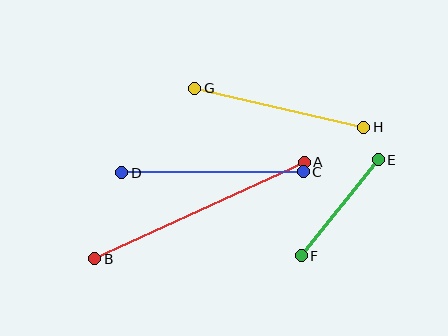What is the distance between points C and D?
The distance is approximately 182 pixels.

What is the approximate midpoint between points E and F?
The midpoint is at approximately (340, 208) pixels.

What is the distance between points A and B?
The distance is approximately 231 pixels.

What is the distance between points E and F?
The distance is approximately 123 pixels.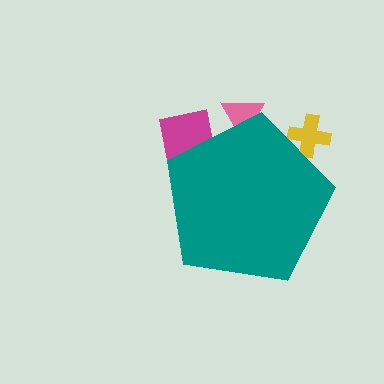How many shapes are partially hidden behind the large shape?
3 shapes are partially hidden.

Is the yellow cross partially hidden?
Yes, the yellow cross is partially hidden behind the teal pentagon.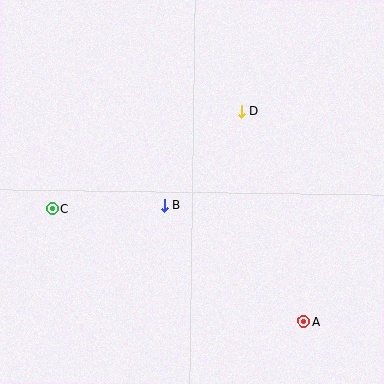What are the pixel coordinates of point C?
Point C is at (52, 209).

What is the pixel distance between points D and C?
The distance between D and C is 213 pixels.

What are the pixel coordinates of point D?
Point D is at (241, 111).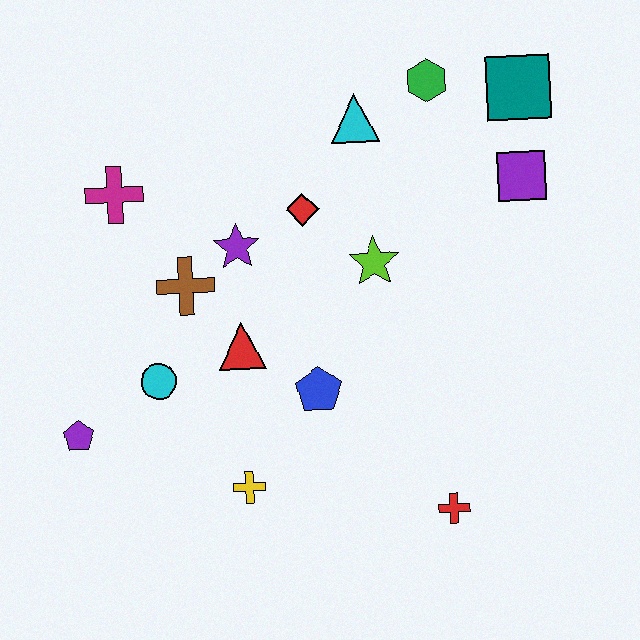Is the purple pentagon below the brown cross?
Yes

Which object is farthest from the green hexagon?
The purple pentagon is farthest from the green hexagon.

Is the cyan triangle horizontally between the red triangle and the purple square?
Yes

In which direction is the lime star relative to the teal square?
The lime star is below the teal square.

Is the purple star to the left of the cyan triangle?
Yes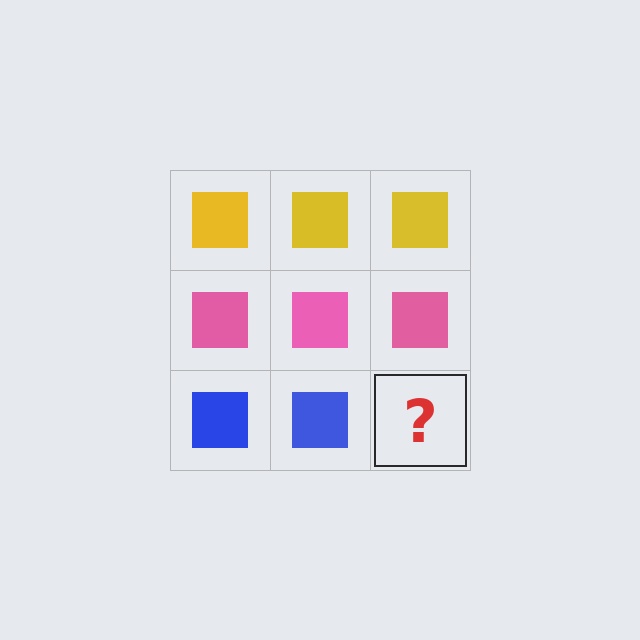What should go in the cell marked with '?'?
The missing cell should contain a blue square.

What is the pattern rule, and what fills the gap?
The rule is that each row has a consistent color. The gap should be filled with a blue square.